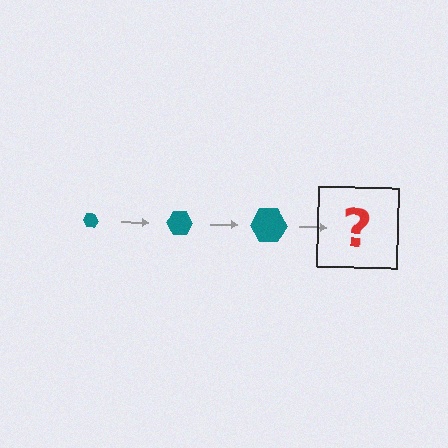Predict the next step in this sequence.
The next step is a teal hexagon, larger than the previous one.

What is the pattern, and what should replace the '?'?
The pattern is that the hexagon gets progressively larger each step. The '?' should be a teal hexagon, larger than the previous one.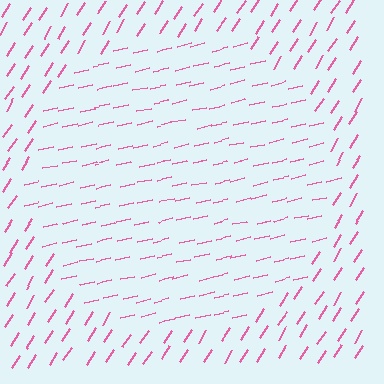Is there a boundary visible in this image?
Yes, there is a texture boundary formed by a change in line orientation.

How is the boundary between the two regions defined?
The boundary is defined purely by a change in line orientation (approximately 45 degrees difference). All lines are the same color and thickness.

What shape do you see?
I see a circle.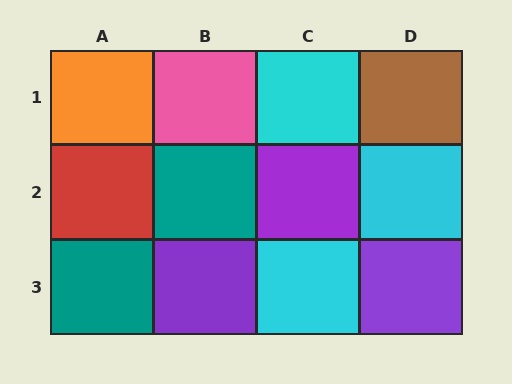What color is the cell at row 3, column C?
Cyan.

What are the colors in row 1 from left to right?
Orange, pink, cyan, brown.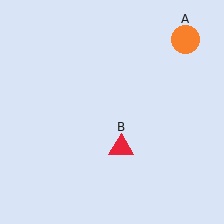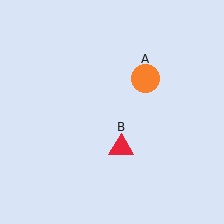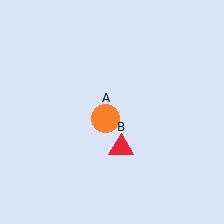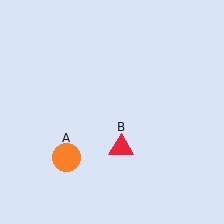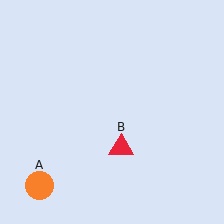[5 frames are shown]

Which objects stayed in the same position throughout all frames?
Red triangle (object B) remained stationary.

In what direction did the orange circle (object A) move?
The orange circle (object A) moved down and to the left.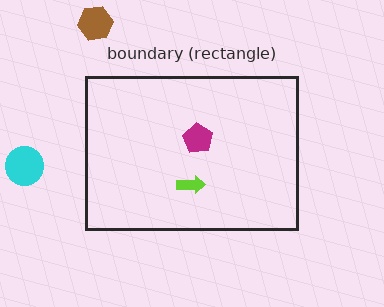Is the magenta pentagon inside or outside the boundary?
Inside.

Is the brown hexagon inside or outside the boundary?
Outside.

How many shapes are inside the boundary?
2 inside, 2 outside.